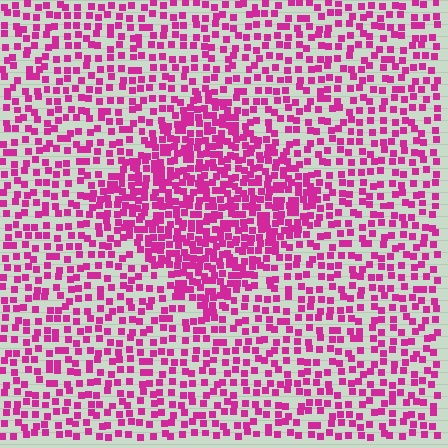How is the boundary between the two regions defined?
The boundary is defined by a change in element density (approximately 1.9x ratio). All elements are the same color, size, and shape.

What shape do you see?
I see a diamond.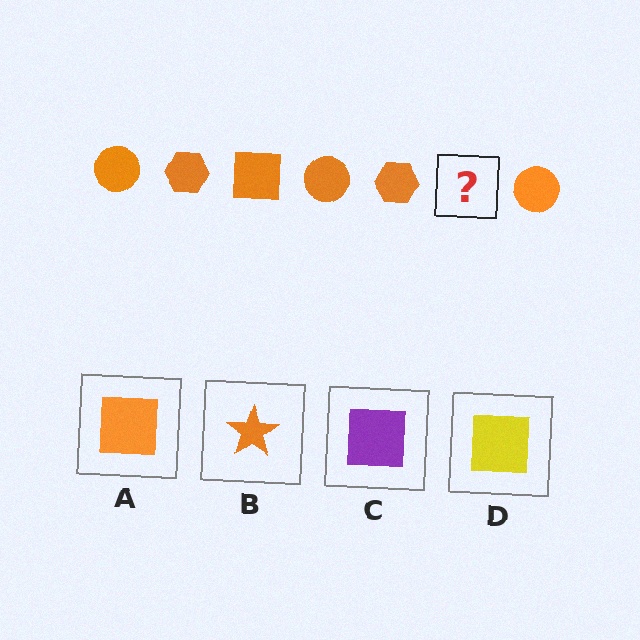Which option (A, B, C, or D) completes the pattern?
A.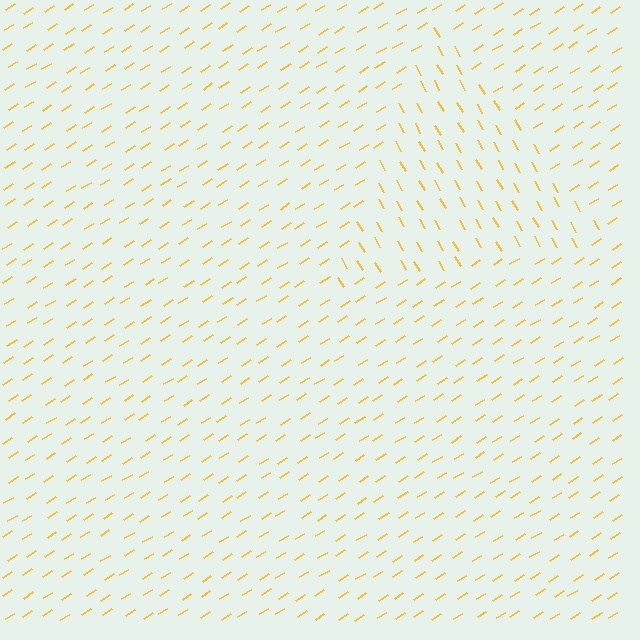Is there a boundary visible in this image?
Yes, there is a texture boundary formed by a change in line orientation.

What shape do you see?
I see a triangle.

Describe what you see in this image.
The image is filled with small yellow line segments. A triangle region in the image has lines oriented differently from the surrounding lines, creating a visible texture boundary.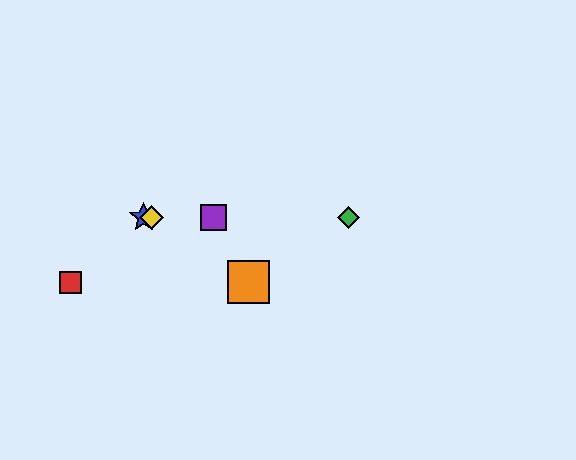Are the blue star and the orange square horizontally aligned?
No, the blue star is at y≈217 and the orange square is at y≈282.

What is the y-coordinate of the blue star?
The blue star is at y≈217.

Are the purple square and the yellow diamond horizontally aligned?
Yes, both are at y≈217.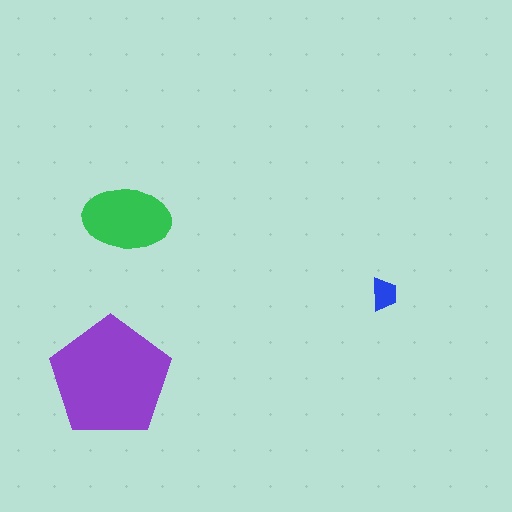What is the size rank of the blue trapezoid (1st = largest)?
3rd.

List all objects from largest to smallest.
The purple pentagon, the green ellipse, the blue trapezoid.